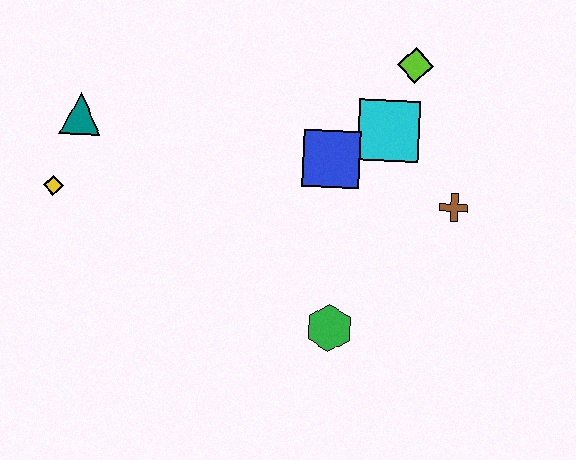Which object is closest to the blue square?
The cyan square is closest to the blue square.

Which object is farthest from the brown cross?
The yellow diamond is farthest from the brown cross.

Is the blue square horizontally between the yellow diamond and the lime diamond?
Yes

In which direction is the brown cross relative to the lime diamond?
The brown cross is below the lime diamond.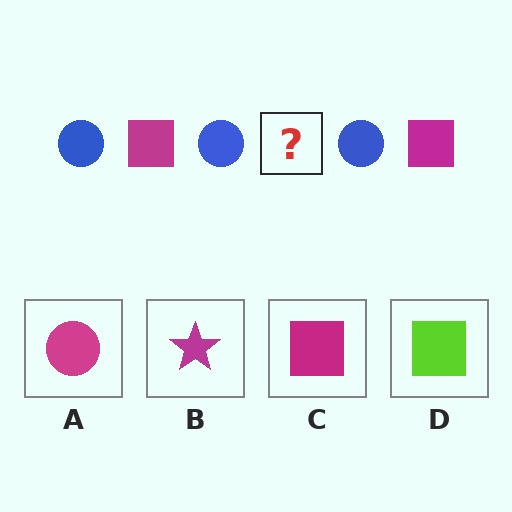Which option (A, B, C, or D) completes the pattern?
C.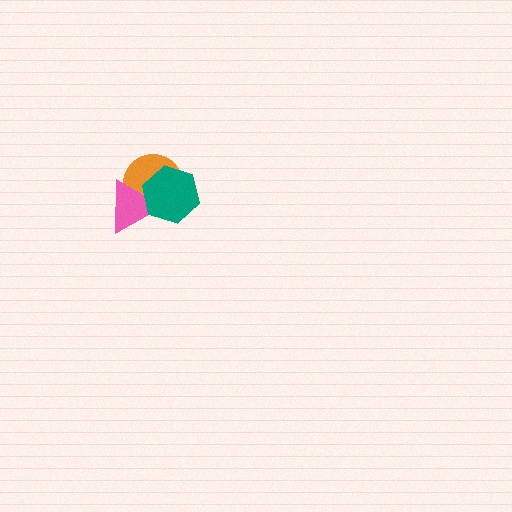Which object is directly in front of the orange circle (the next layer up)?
The pink triangle is directly in front of the orange circle.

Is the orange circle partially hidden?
Yes, it is partially covered by another shape.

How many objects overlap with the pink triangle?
2 objects overlap with the pink triangle.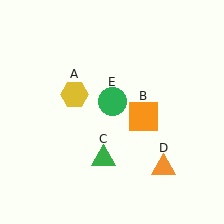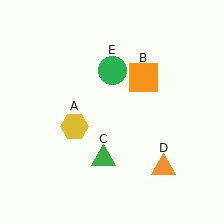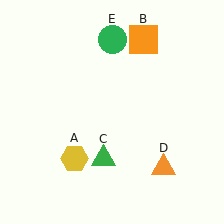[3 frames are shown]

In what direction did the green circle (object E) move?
The green circle (object E) moved up.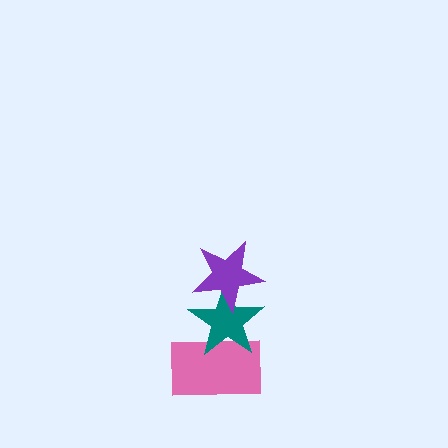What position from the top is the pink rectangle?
The pink rectangle is 3rd from the top.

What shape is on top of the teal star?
The purple star is on top of the teal star.